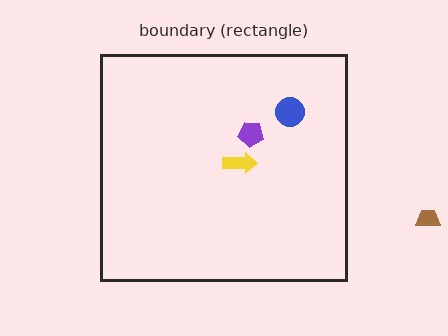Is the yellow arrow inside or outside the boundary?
Inside.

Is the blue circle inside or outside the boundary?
Inside.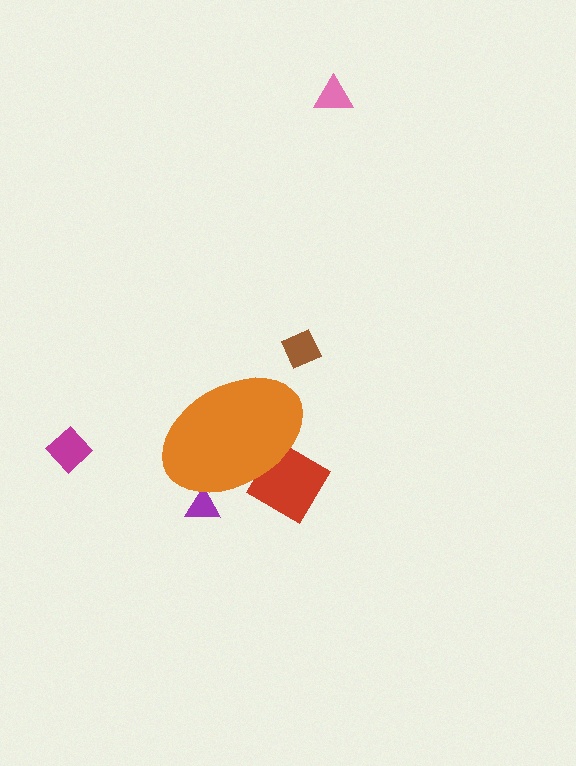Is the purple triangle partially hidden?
Yes, the purple triangle is partially hidden behind the orange ellipse.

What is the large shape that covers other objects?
An orange ellipse.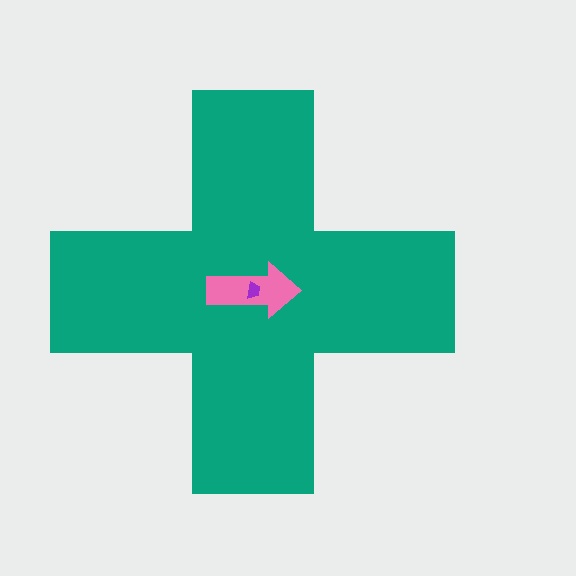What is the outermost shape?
The teal cross.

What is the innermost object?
The purple trapezoid.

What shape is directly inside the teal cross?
The pink arrow.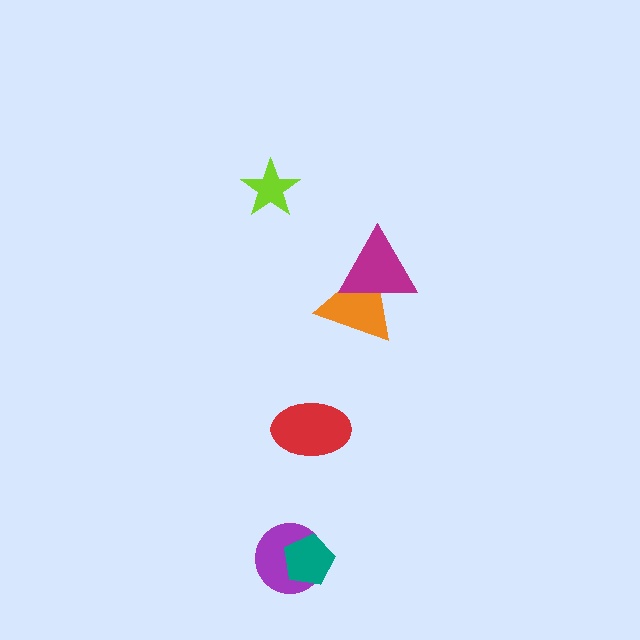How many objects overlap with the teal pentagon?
1 object overlaps with the teal pentagon.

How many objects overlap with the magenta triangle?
1 object overlaps with the magenta triangle.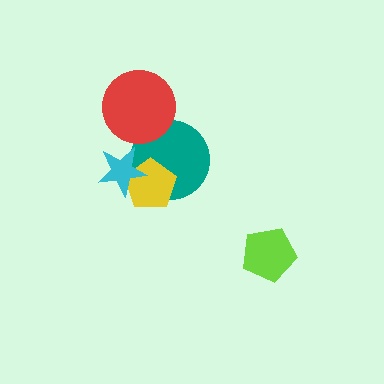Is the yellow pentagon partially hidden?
Yes, it is partially covered by another shape.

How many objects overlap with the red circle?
1 object overlaps with the red circle.